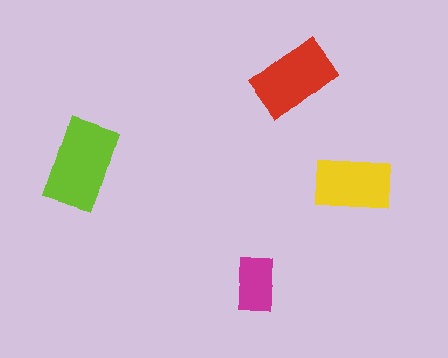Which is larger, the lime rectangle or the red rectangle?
The lime one.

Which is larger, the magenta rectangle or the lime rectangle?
The lime one.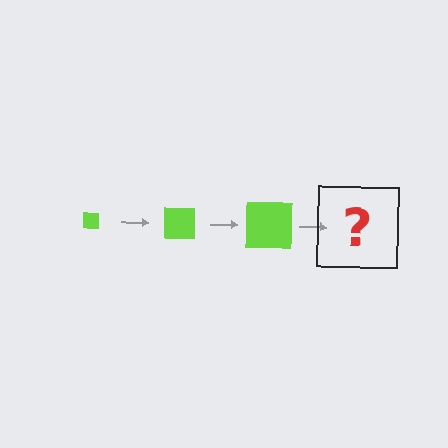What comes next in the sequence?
The next element should be a lime square, larger than the previous one.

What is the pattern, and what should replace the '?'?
The pattern is that the square gets progressively larger each step. The '?' should be a lime square, larger than the previous one.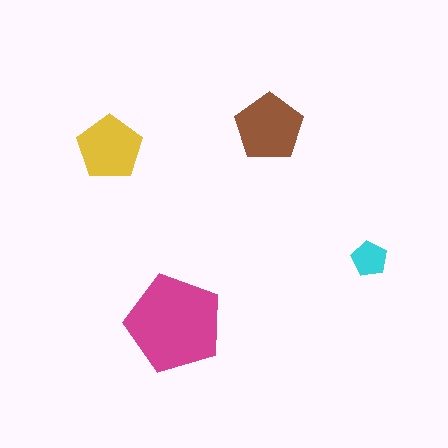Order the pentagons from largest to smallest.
the magenta one, the brown one, the yellow one, the cyan one.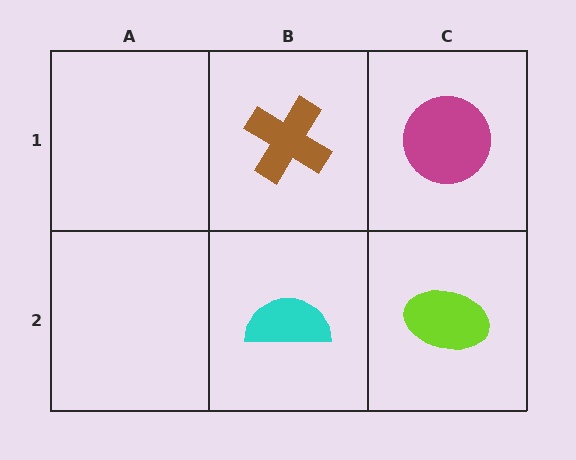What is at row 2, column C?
A lime ellipse.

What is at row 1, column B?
A brown cross.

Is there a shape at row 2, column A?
No, that cell is empty.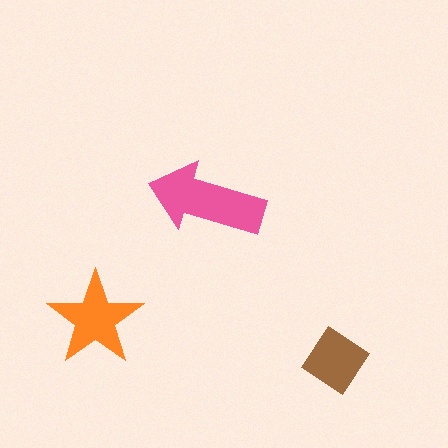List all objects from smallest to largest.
The brown diamond, the orange star, the pink arrow.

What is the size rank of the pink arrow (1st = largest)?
1st.